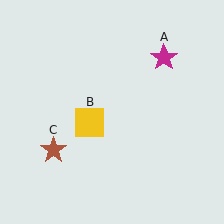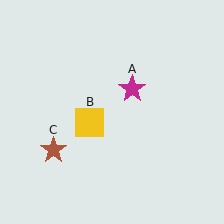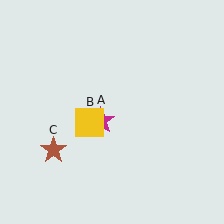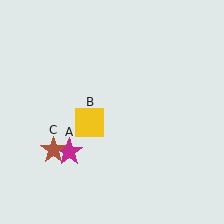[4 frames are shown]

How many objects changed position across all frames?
1 object changed position: magenta star (object A).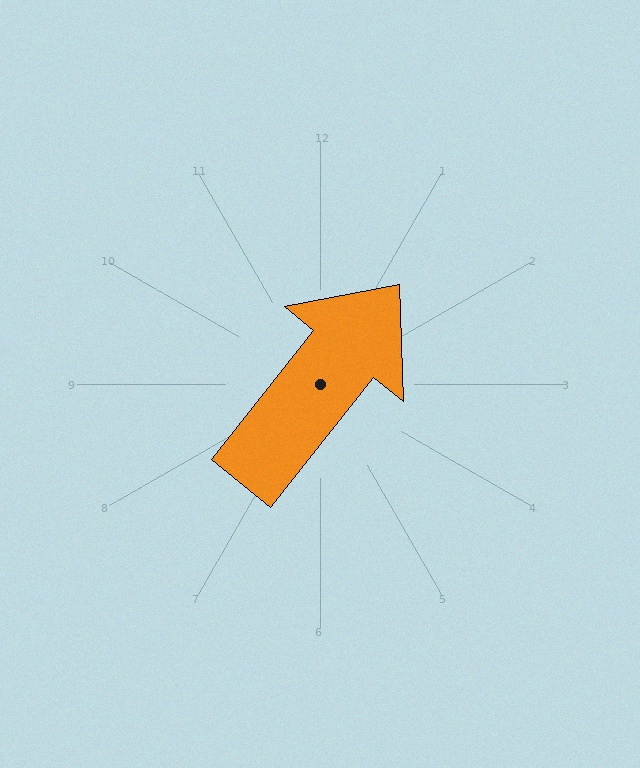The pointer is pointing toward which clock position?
Roughly 1 o'clock.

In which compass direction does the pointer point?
Northeast.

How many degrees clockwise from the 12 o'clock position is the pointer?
Approximately 38 degrees.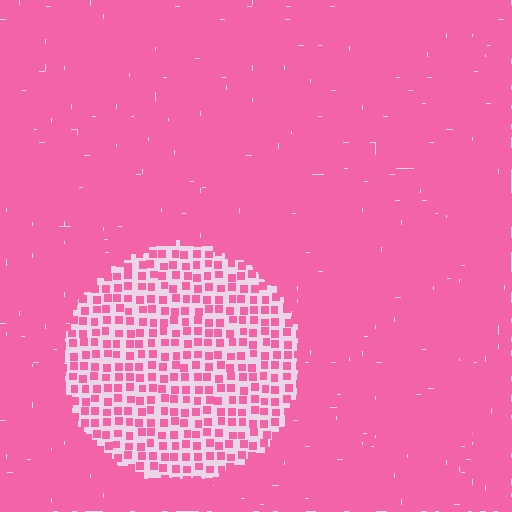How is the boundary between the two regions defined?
The boundary is defined by a change in element density (approximately 3.0x ratio). All elements are the same color, size, and shape.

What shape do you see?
I see a circle.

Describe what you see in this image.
The image contains small pink elements arranged at two different densities. A circle-shaped region is visible where the elements are less densely packed than the surrounding area.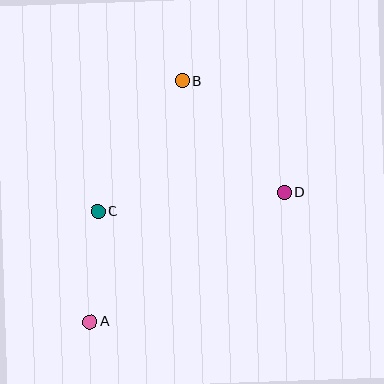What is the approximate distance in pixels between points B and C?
The distance between B and C is approximately 155 pixels.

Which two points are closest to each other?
Points A and C are closest to each other.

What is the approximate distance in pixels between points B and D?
The distance between B and D is approximately 151 pixels.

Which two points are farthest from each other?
Points A and B are farthest from each other.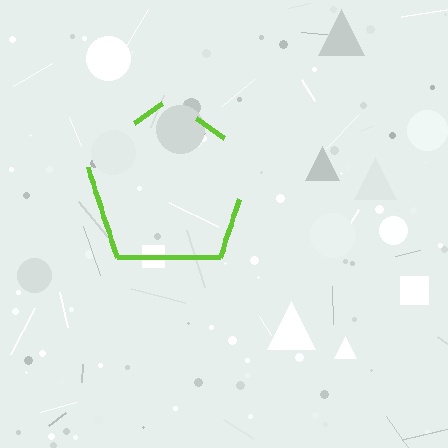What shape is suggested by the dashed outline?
The dashed outline suggests a pentagon.